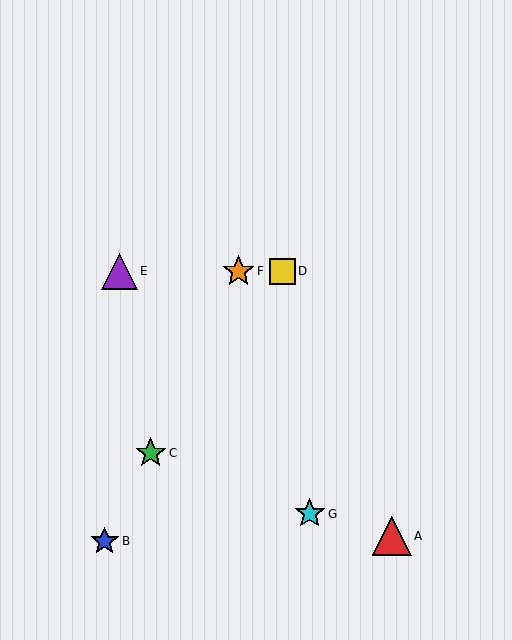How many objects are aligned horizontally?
3 objects (D, E, F) are aligned horizontally.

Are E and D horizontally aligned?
Yes, both are at y≈271.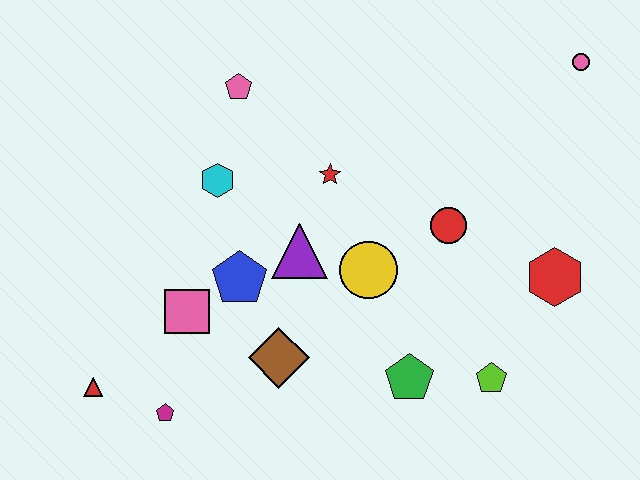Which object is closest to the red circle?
The yellow circle is closest to the red circle.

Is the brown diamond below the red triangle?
No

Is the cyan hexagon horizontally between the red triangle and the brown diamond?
Yes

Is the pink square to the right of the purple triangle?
No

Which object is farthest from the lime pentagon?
The red triangle is farthest from the lime pentagon.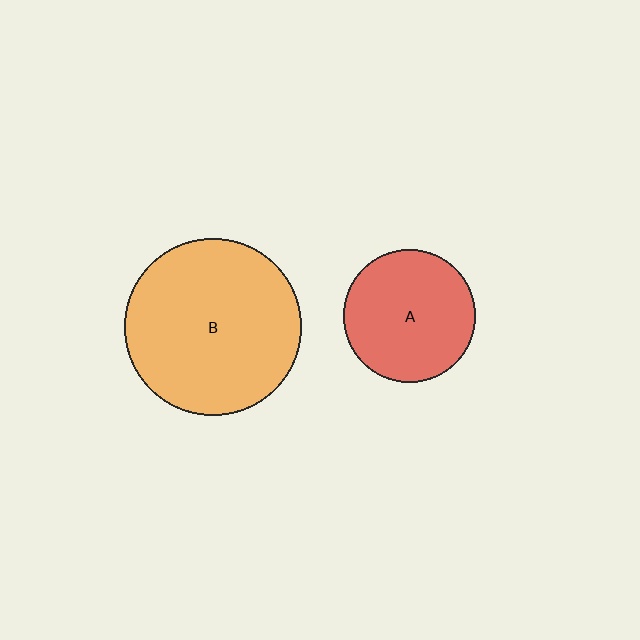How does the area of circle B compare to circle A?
Approximately 1.8 times.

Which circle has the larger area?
Circle B (orange).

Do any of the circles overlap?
No, none of the circles overlap.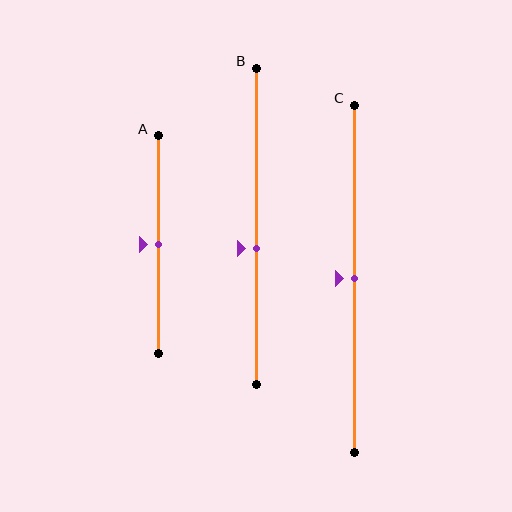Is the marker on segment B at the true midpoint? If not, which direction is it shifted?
No, the marker on segment B is shifted downward by about 7% of the segment length.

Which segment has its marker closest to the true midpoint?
Segment A has its marker closest to the true midpoint.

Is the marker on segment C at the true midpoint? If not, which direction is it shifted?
Yes, the marker on segment C is at the true midpoint.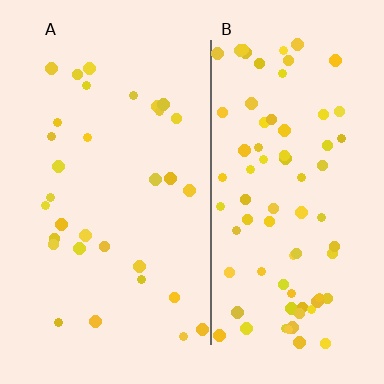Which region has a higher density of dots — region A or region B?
B (the right).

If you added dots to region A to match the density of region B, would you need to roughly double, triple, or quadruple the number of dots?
Approximately triple.